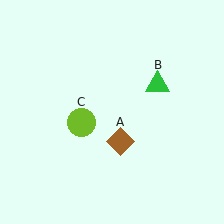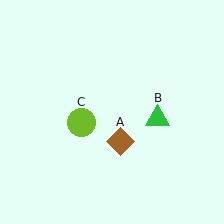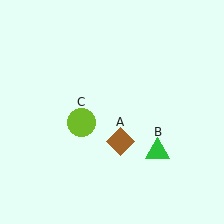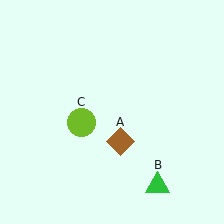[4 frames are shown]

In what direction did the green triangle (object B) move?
The green triangle (object B) moved down.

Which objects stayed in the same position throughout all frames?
Brown diamond (object A) and lime circle (object C) remained stationary.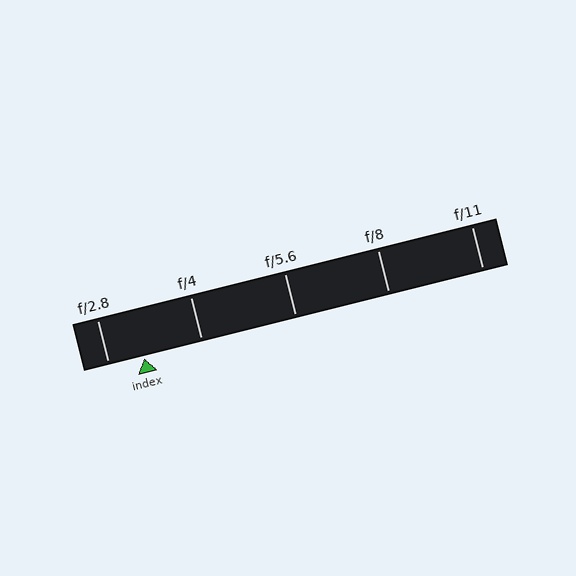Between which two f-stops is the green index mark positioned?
The index mark is between f/2.8 and f/4.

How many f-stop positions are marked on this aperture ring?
There are 5 f-stop positions marked.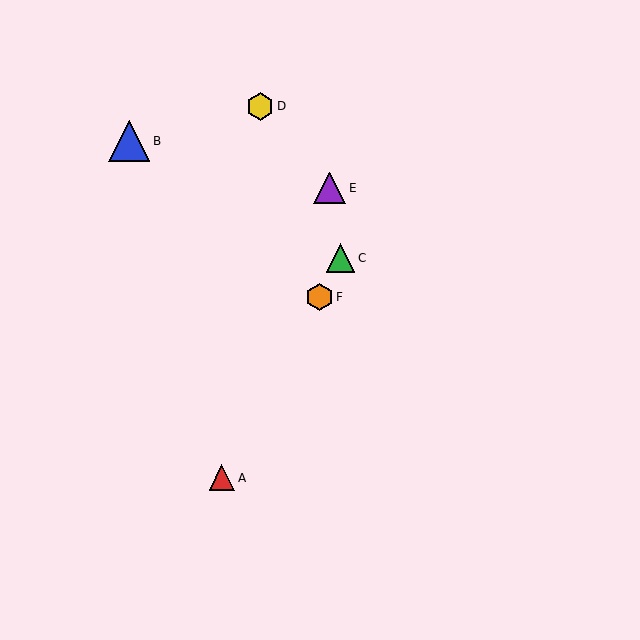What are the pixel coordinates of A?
Object A is at (222, 478).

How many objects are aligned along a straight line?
3 objects (A, C, F) are aligned along a straight line.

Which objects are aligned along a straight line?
Objects A, C, F are aligned along a straight line.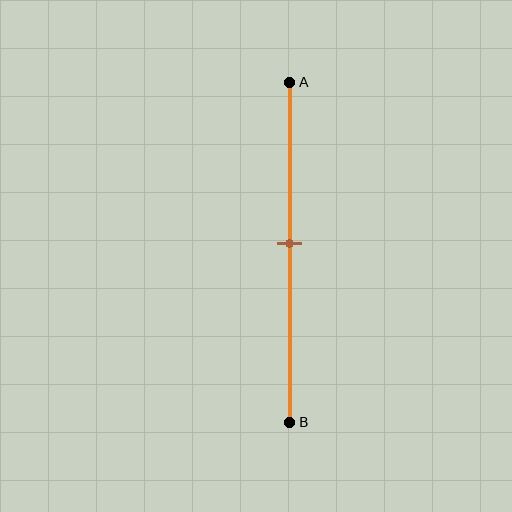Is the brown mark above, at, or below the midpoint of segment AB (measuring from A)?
The brown mark is approximately at the midpoint of segment AB.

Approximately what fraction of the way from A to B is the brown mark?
The brown mark is approximately 45% of the way from A to B.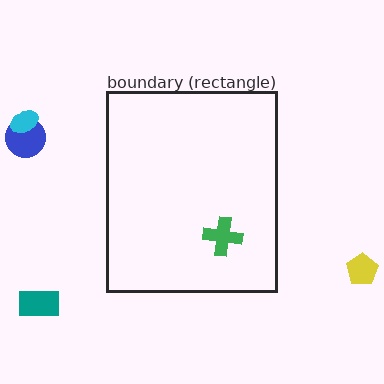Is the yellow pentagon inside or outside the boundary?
Outside.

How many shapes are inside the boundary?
1 inside, 4 outside.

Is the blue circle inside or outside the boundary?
Outside.